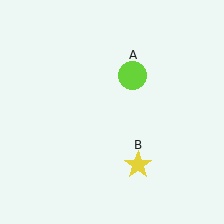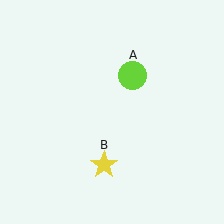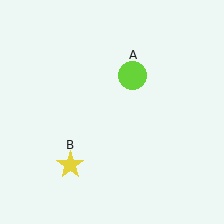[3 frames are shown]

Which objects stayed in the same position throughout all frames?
Lime circle (object A) remained stationary.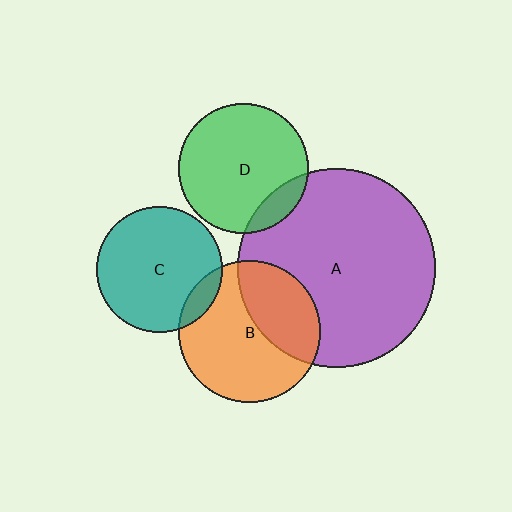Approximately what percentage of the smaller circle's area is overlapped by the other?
Approximately 15%.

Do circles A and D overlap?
Yes.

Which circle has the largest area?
Circle A (purple).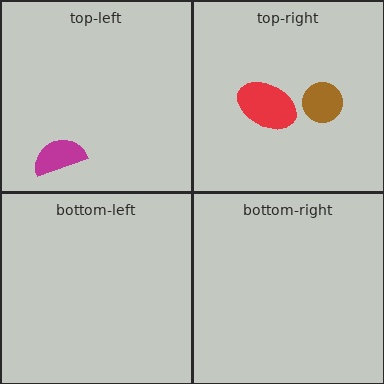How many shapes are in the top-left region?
1.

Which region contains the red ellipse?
The top-right region.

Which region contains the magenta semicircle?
The top-left region.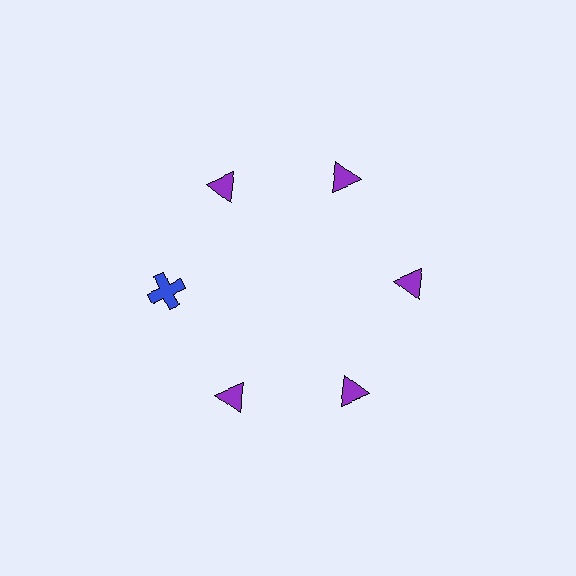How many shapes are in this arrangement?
There are 6 shapes arranged in a ring pattern.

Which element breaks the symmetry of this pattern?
The blue cross at roughly the 9 o'clock position breaks the symmetry. All other shapes are purple triangles.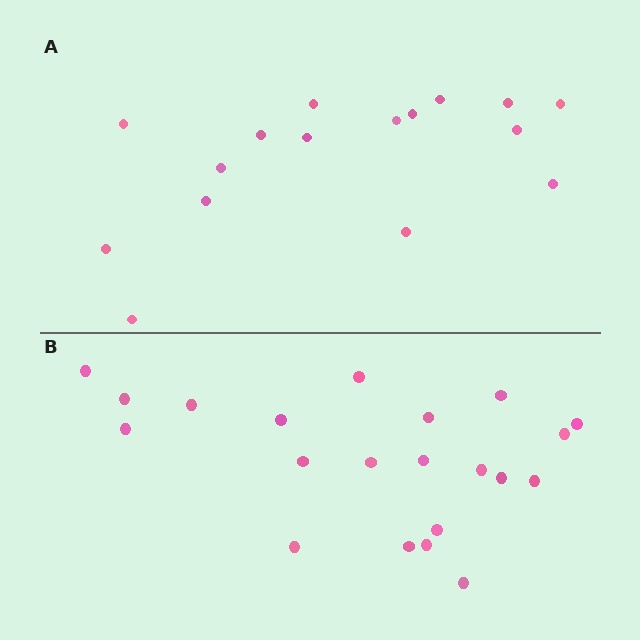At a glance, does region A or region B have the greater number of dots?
Region B (the bottom region) has more dots.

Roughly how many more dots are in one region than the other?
Region B has about 5 more dots than region A.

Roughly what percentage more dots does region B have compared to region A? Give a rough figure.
About 30% more.